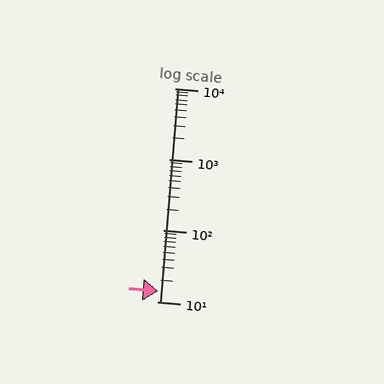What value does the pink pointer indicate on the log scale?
The pointer indicates approximately 14.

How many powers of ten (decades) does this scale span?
The scale spans 3 decades, from 10 to 10000.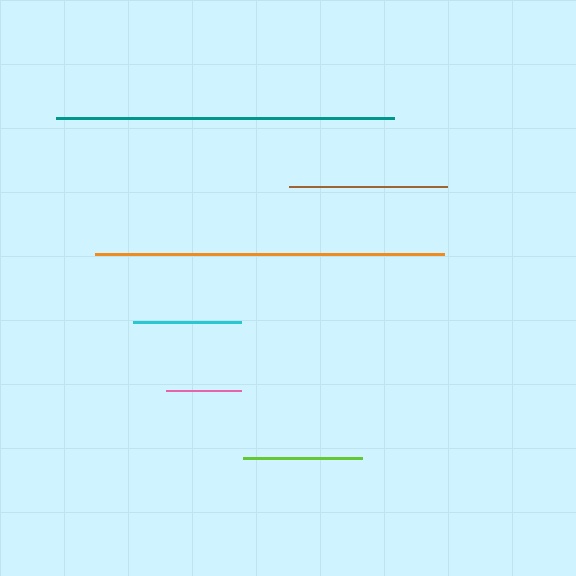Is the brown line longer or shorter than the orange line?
The orange line is longer than the brown line.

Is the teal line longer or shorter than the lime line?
The teal line is longer than the lime line.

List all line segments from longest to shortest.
From longest to shortest: orange, teal, brown, lime, cyan, pink.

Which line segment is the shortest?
The pink line is the shortest at approximately 75 pixels.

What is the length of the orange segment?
The orange segment is approximately 349 pixels long.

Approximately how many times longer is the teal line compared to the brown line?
The teal line is approximately 2.2 times the length of the brown line.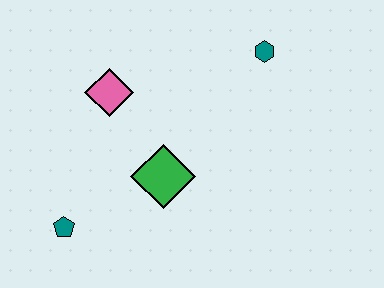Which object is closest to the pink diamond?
The green diamond is closest to the pink diamond.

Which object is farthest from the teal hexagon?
The teal pentagon is farthest from the teal hexagon.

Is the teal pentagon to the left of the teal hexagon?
Yes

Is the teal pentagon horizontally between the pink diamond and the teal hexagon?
No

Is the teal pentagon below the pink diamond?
Yes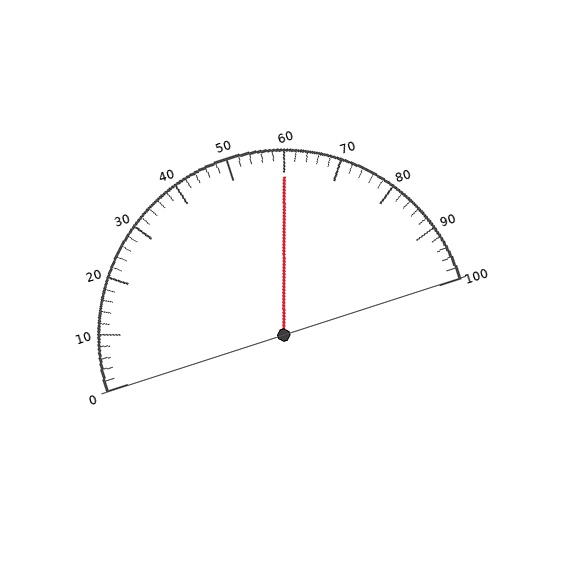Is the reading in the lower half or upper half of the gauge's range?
The reading is in the upper half of the range (0 to 100).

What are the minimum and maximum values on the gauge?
The gauge ranges from 0 to 100.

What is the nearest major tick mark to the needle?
The nearest major tick mark is 60.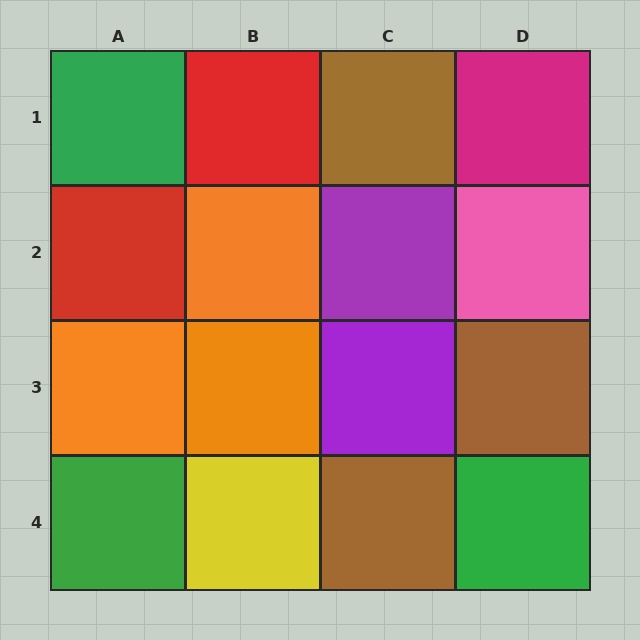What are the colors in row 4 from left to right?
Green, yellow, brown, green.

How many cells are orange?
3 cells are orange.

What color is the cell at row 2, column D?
Pink.